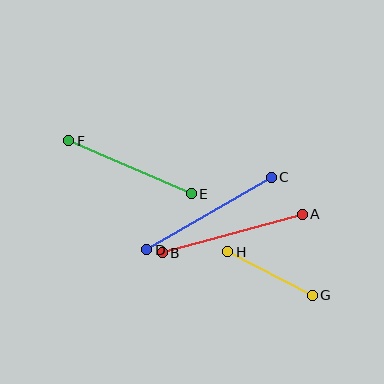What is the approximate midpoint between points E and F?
The midpoint is at approximately (130, 167) pixels.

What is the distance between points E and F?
The distance is approximately 133 pixels.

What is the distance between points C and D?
The distance is approximately 144 pixels.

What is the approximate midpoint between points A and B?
The midpoint is at approximately (232, 234) pixels.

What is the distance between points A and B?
The distance is approximately 145 pixels.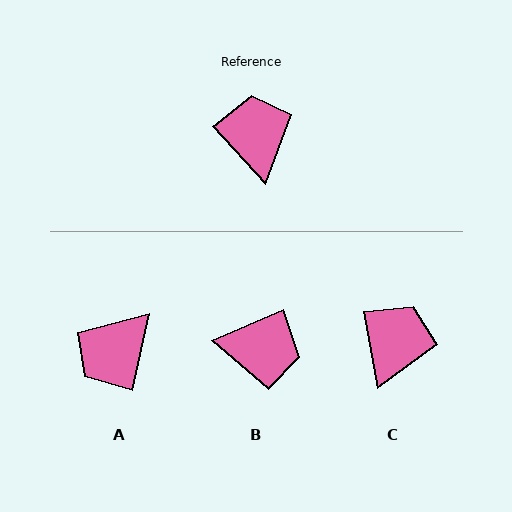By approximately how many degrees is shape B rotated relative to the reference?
Approximately 110 degrees clockwise.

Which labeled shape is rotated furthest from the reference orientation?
A, about 125 degrees away.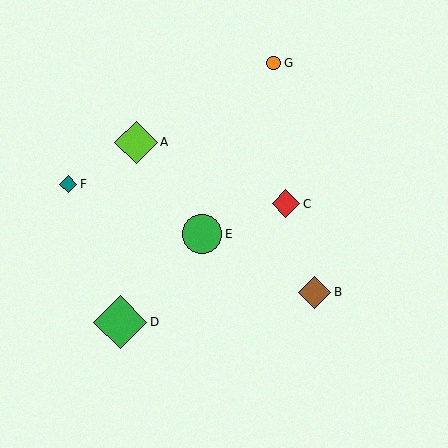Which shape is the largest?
The green diamond (labeled D) is the largest.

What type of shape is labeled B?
Shape B is a brown diamond.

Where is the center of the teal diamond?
The center of the teal diamond is at (68, 184).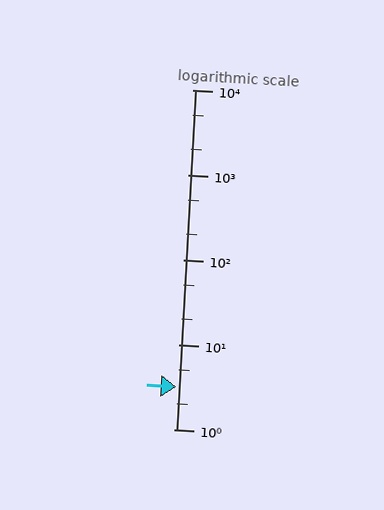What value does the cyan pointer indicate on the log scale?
The pointer indicates approximately 3.2.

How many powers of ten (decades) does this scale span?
The scale spans 4 decades, from 1 to 10000.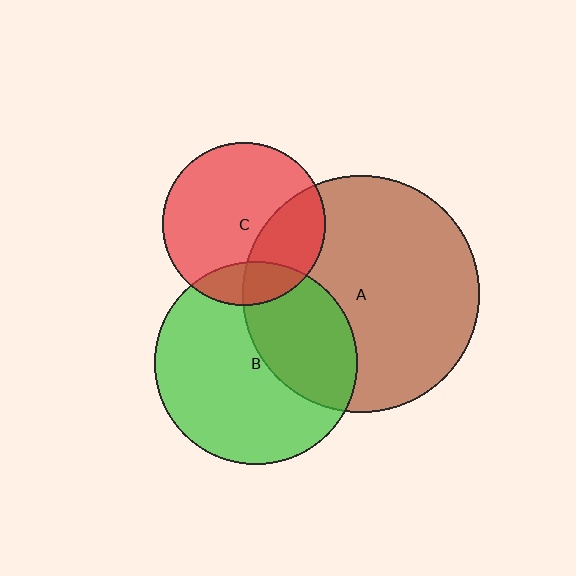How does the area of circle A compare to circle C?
Approximately 2.1 times.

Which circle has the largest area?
Circle A (brown).